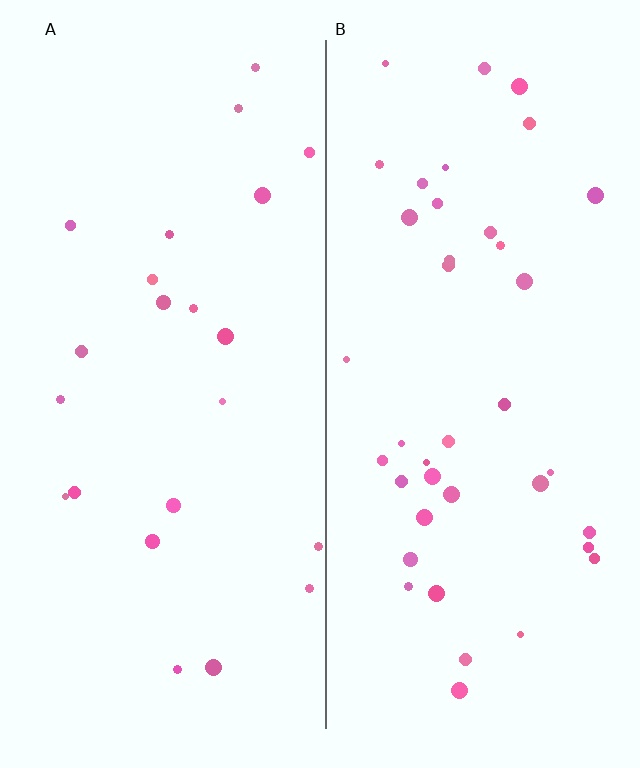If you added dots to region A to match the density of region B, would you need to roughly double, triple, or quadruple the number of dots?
Approximately double.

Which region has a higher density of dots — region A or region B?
B (the right).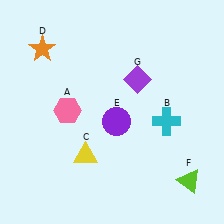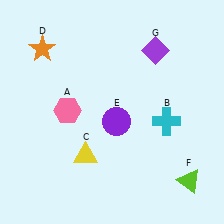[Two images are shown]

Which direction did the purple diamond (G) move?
The purple diamond (G) moved up.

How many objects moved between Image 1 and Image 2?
1 object moved between the two images.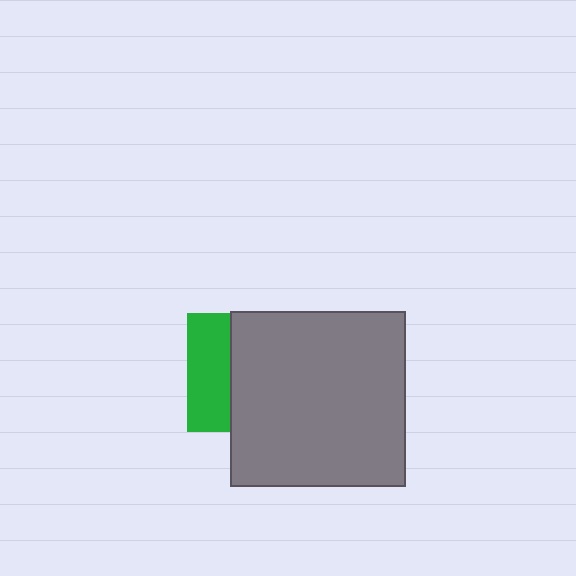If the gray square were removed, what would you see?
You would see the complete green square.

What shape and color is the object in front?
The object in front is a gray square.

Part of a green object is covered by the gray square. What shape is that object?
It is a square.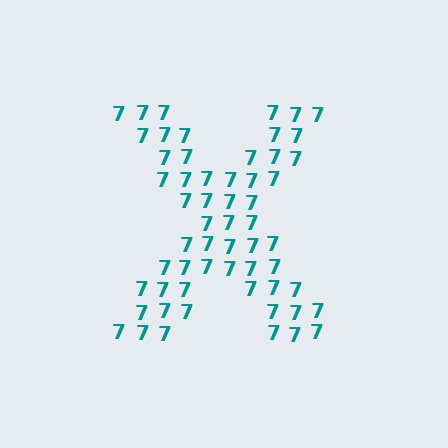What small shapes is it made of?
It is made of small digit 7's.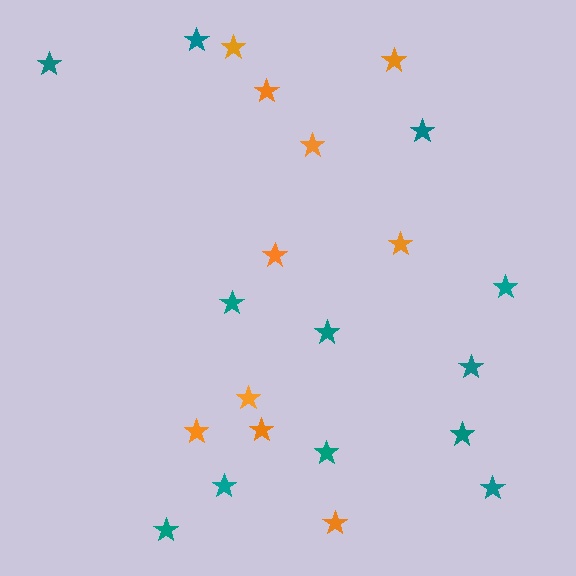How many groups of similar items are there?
There are 2 groups: one group of teal stars (12) and one group of orange stars (10).